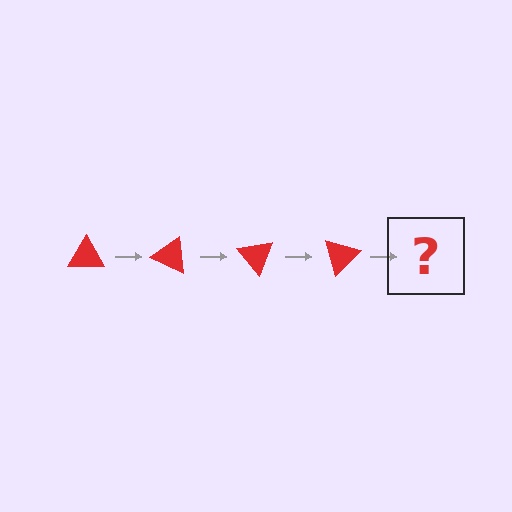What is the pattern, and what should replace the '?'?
The pattern is that the triangle rotates 25 degrees each step. The '?' should be a red triangle rotated 100 degrees.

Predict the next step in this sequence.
The next step is a red triangle rotated 100 degrees.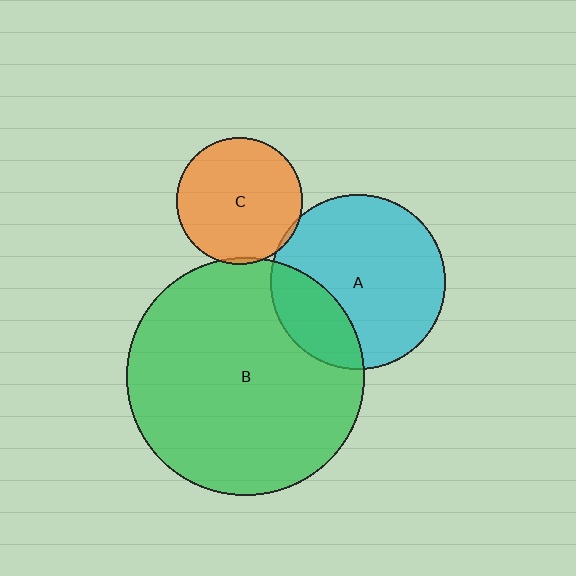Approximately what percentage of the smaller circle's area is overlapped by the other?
Approximately 5%.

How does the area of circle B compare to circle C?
Approximately 3.6 times.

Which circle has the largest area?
Circle B (green).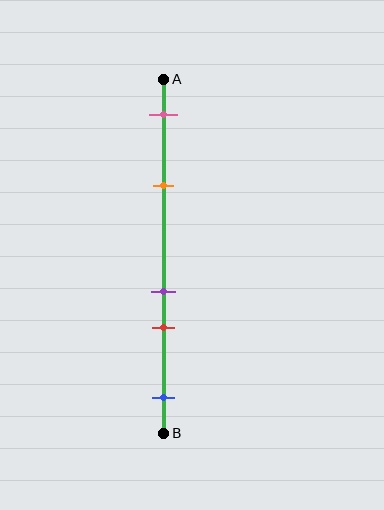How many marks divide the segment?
There are 5 marks dividing the segment.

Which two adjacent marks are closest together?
The purple and red marks are the closest adjacent pair.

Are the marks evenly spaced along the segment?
No, the marks are not evenly spaced.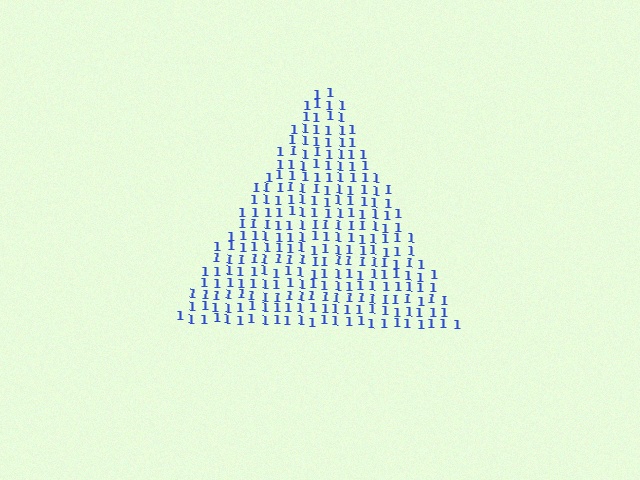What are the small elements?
The small elements are digit 1's.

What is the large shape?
The large shape is a triangle.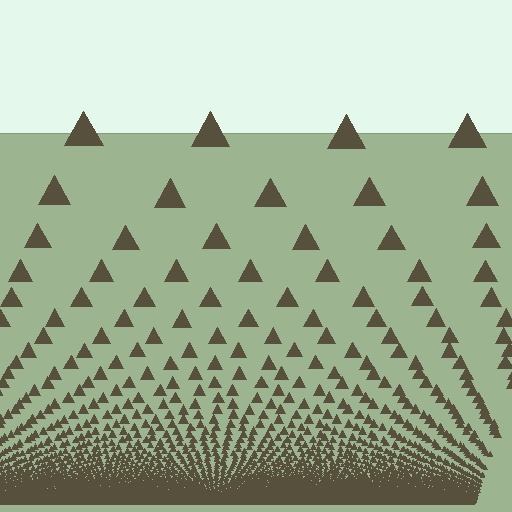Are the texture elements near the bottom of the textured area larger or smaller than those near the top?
Smaller. The gradient is inverted — elements near the bottom are smaller and denser.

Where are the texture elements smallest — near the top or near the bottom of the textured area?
Near the bottom.